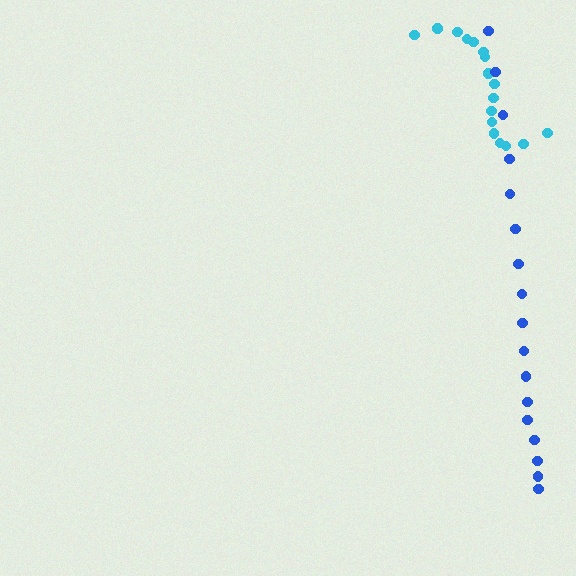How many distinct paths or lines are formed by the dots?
There are 2 distinct paths.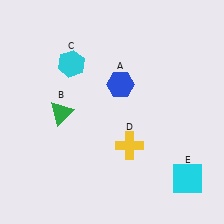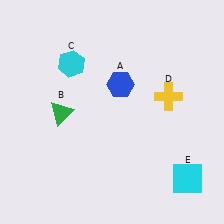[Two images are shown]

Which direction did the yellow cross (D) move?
The yellow cross (D) moved up.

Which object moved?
The yellow cross (D) moved up.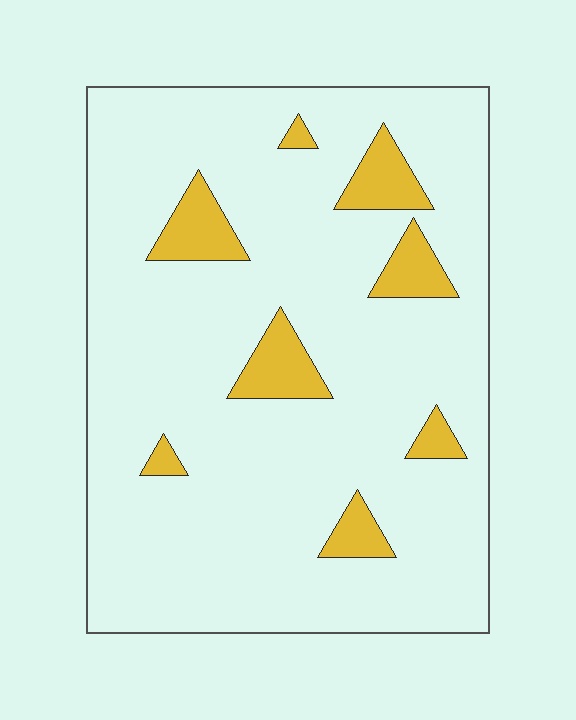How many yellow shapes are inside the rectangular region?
8.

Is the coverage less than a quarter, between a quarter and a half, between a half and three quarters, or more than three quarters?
Less than a quarter.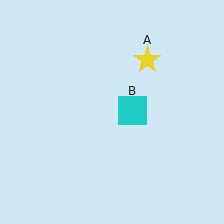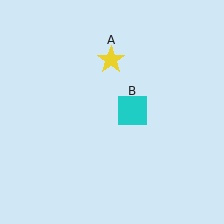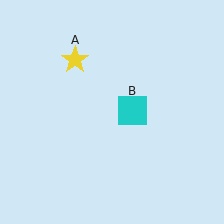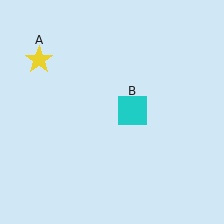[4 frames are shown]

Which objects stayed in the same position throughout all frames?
Cyan square (object B) remained stationary.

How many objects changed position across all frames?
1 object changed position: yellow star (object A).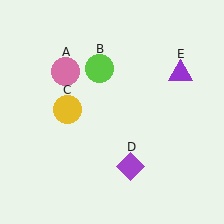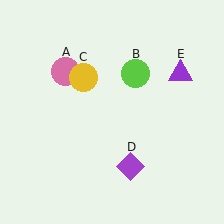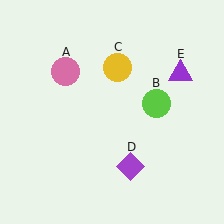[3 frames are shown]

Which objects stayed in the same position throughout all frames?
Pink circle (object A) and purple diamond (object D) and purple triangle (object E) remained stationary.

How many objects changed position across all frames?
2 objects changed position: lime circle (object B), yellow circle (object C).